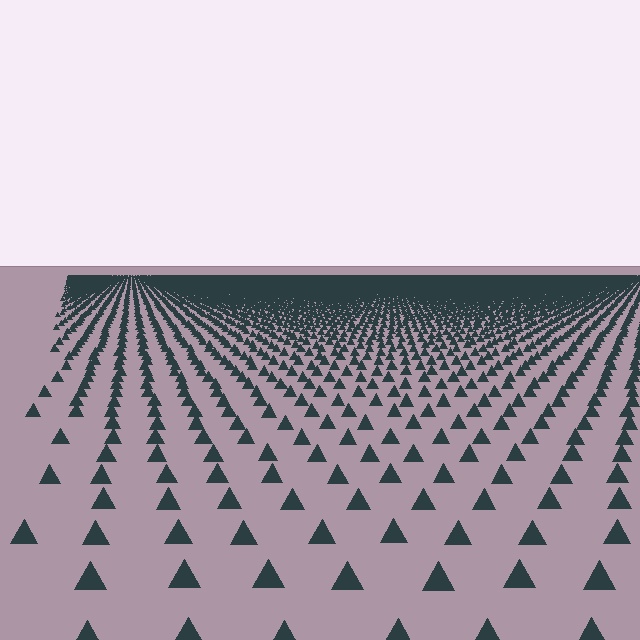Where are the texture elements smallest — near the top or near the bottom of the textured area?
Near the top.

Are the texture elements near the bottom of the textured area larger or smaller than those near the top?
Larger. Near the bottom, elements are closer to the viewer and appear at a bigger on-screen size.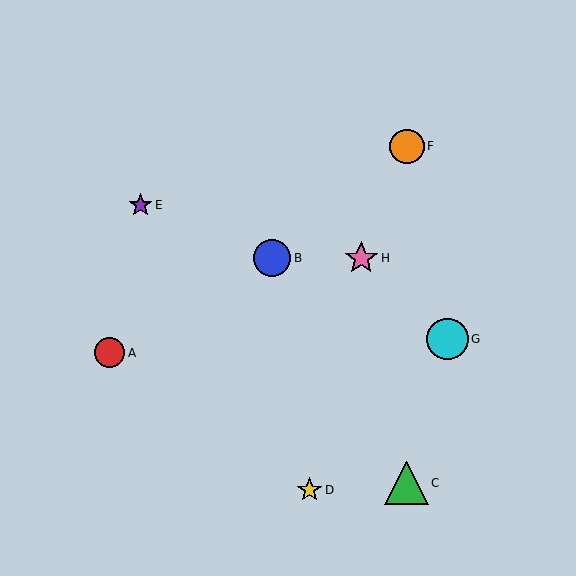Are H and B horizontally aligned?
Yes, both are at y≈258.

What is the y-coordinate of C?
Object C is at y≈483.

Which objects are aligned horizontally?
Objects B, H are aligned horizontally.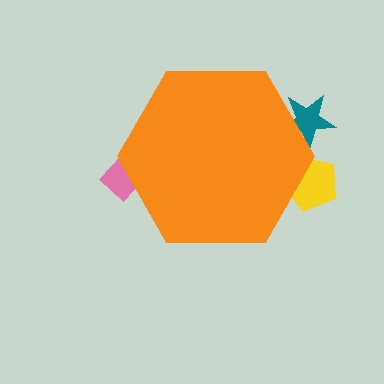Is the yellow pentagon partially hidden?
Yes, the yellow pentagon is partially hidden behind the orange hexagon.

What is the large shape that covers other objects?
An orange hexagon.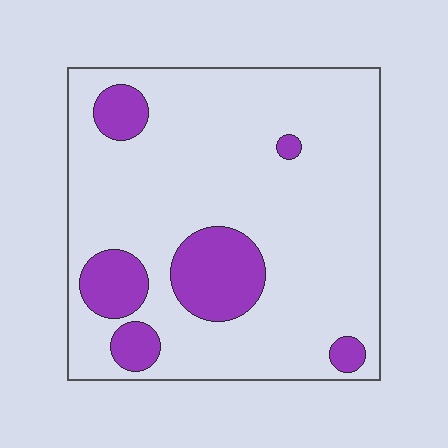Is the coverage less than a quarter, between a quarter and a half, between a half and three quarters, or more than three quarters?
Less than a quarter.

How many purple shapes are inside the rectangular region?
6.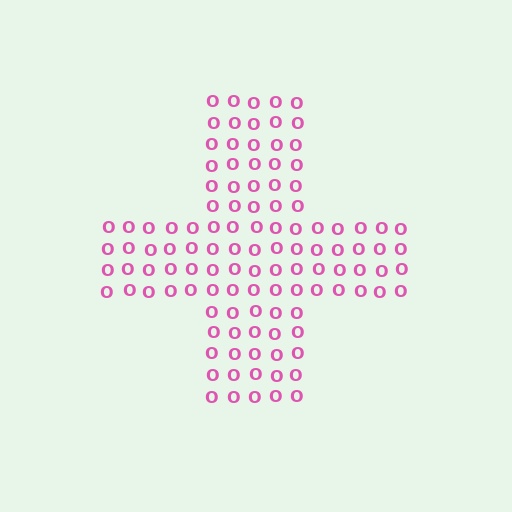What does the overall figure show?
The overall figure shows a cross.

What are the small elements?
The small elements are letter O's.